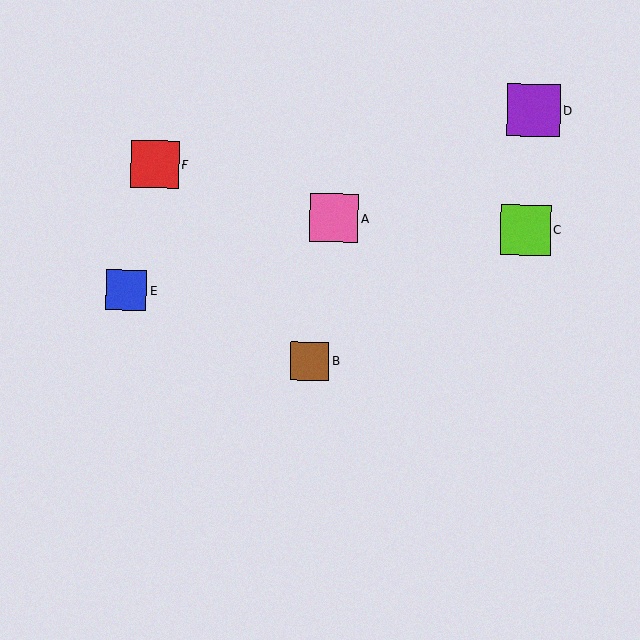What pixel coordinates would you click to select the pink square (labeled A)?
Click at (334, 218) to select the pink square A.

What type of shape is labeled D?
Shape D is a purple square.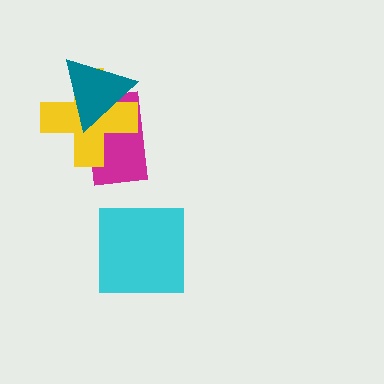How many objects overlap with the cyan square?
0 objects overlap with the cyan square.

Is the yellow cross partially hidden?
Yes, it is partially covered by another shape.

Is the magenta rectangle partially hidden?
Yes, it is partially covered by another shape.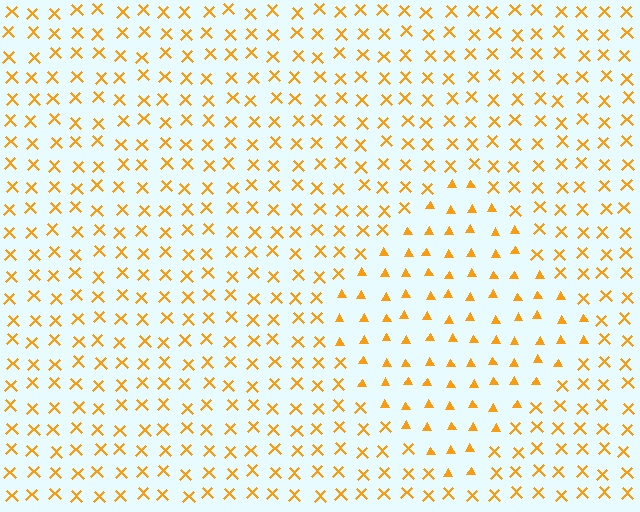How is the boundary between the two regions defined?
The boundary is defined by a change in element shape: triangles inside vs. X marks outside. All elements share the same color and spacing.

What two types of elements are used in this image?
The image uses triangles inside the diamond region and X marks outside it.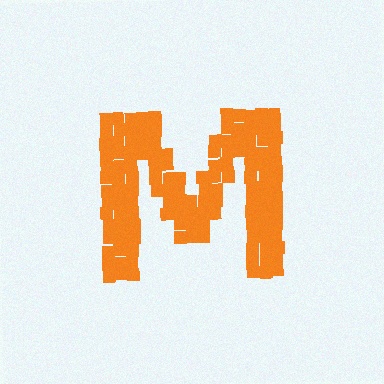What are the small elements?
The small elements are squares.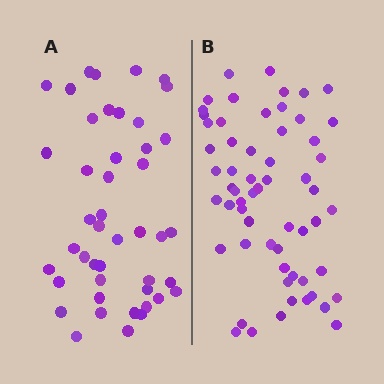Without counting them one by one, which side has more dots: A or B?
Region B (the right region) has more dots.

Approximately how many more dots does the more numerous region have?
Region B has approximately 15 more dots than region A.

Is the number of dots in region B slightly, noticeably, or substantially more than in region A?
Region B has noticeably more, but not dramatically so. The ratio is roughly 1.3 to 1.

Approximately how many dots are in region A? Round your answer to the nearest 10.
About 40 dots. (The exact count is 45, which rounds to 40.)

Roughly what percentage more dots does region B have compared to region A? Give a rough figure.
About 35% more.